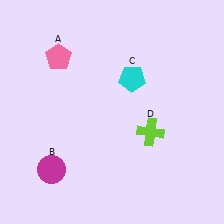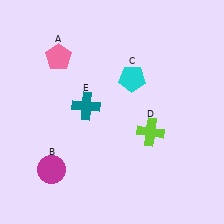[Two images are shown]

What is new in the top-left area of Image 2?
A teal cross (E) was added in the top-left area of Image 2.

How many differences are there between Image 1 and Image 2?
There is 1 difference between the two images.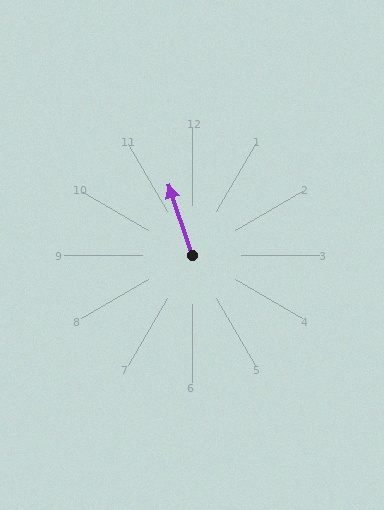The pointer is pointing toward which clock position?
Roughly 11 o'clock.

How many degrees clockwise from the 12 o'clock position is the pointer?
Approximately 342 degrees.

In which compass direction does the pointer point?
North.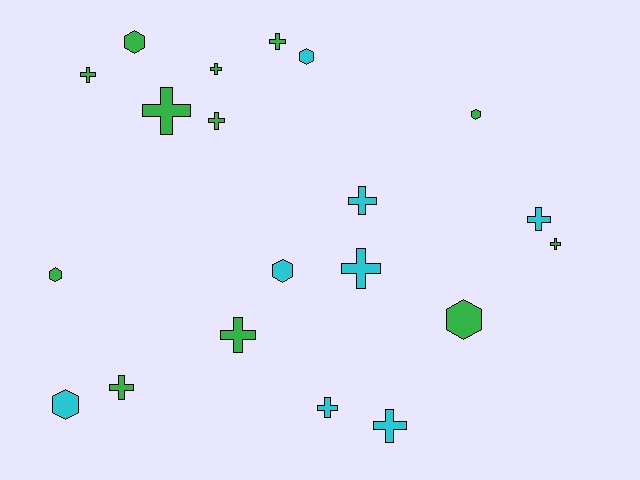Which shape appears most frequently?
Cross, with 13 objects.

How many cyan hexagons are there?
There are 3 cyan hexagons.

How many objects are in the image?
There are 20 objects.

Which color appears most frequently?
Green, with 12 objects.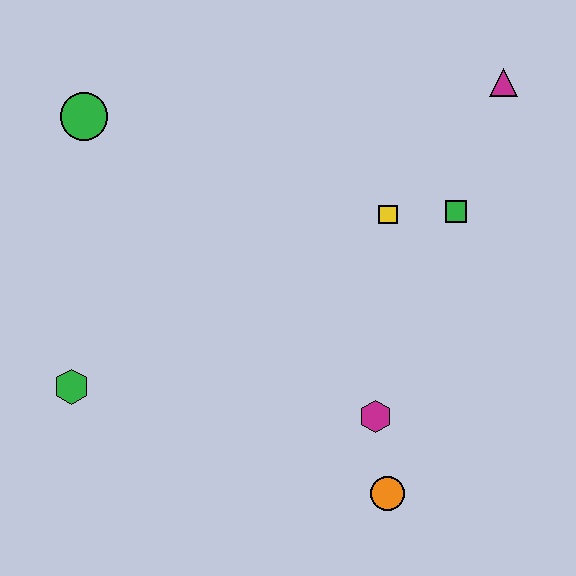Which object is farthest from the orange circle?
The green circle is farthest from the orange circle.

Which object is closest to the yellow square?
The green square is closest to the yellow square.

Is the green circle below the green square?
No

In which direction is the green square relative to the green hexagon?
The green square is to the right of the green hexagon.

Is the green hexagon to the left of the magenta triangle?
Yes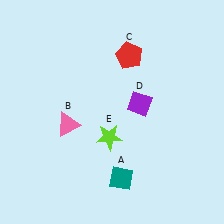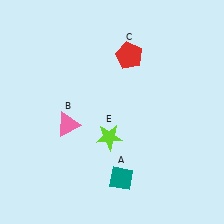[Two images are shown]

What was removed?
The purple diamond (D) was removed in Image 2.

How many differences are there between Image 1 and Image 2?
There is 1 difference between the two images.